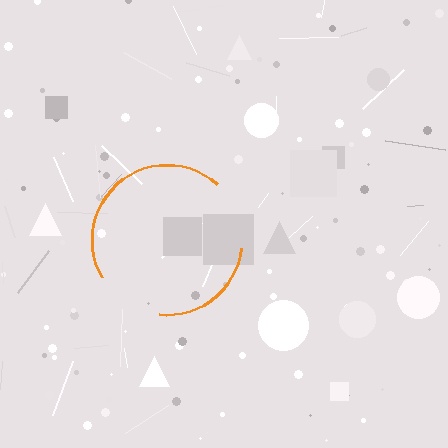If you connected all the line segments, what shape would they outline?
They would outline a circle.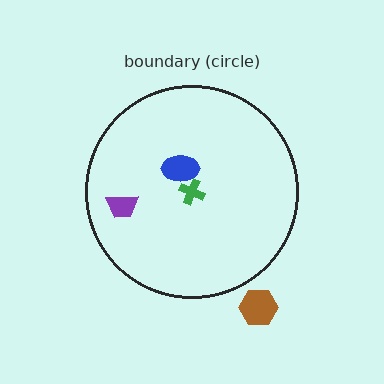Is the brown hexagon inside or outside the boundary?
Outside.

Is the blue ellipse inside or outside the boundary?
Inside.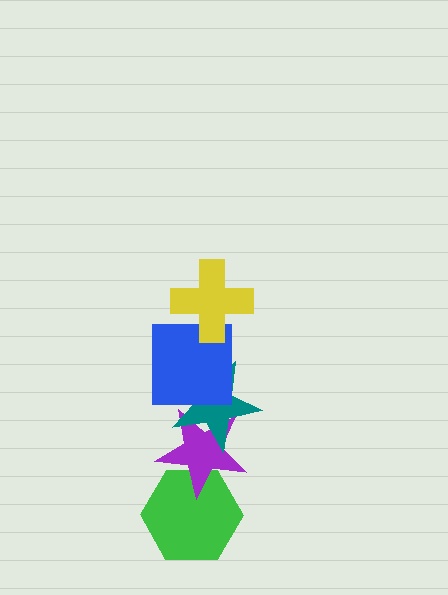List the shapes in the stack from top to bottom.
From top to bottom: the yellow cross, the blue square, the teal star, the purple star, the green hexagon.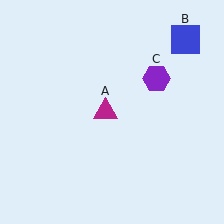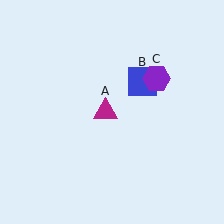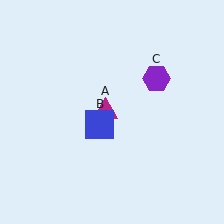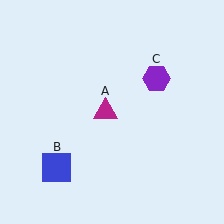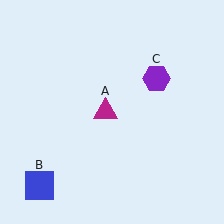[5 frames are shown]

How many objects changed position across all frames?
1 object changed position: blue square (object B).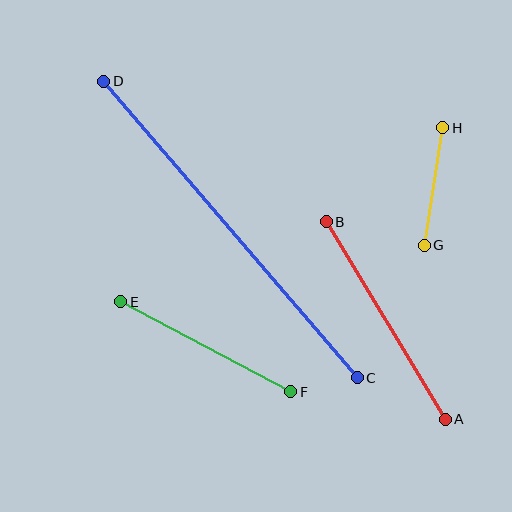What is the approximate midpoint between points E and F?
The midpoint is at approximately (206, 347) pixels.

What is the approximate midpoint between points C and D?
The midpoint is at approximately (231, 230) pixels.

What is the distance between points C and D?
The distance is approximately 390 pixels.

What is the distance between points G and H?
The distance is approximately 119 pixels.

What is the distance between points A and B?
The distance is approximately 231 pixels.